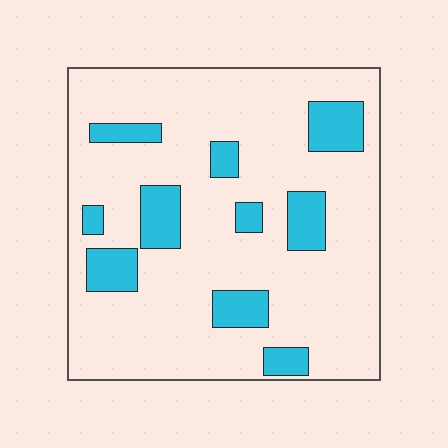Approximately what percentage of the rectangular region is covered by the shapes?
Approximately 20%.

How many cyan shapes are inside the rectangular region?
10.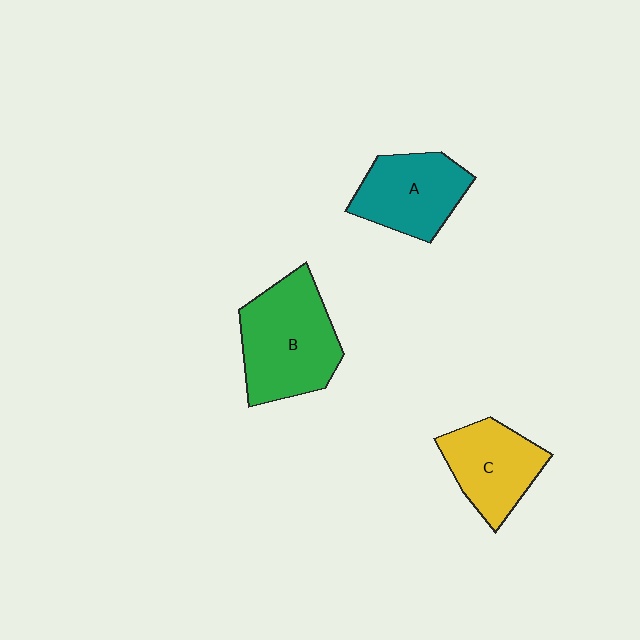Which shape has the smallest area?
Shape C (yellow).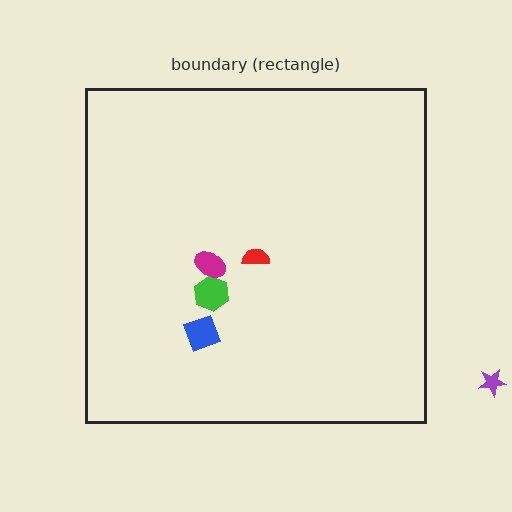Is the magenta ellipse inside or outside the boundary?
Inside.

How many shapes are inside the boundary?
4 inside, 1 outside.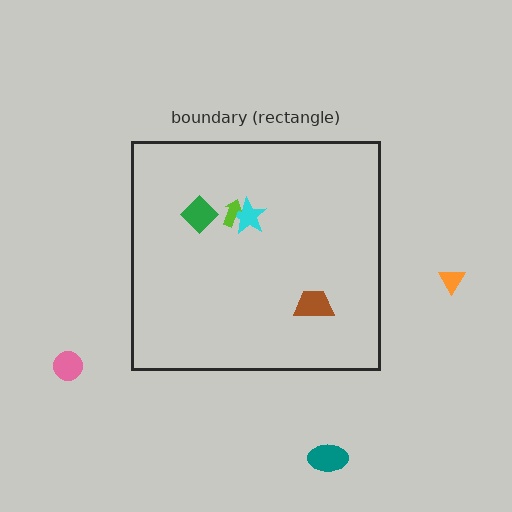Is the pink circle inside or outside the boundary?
Outside.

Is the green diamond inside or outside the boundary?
Inside.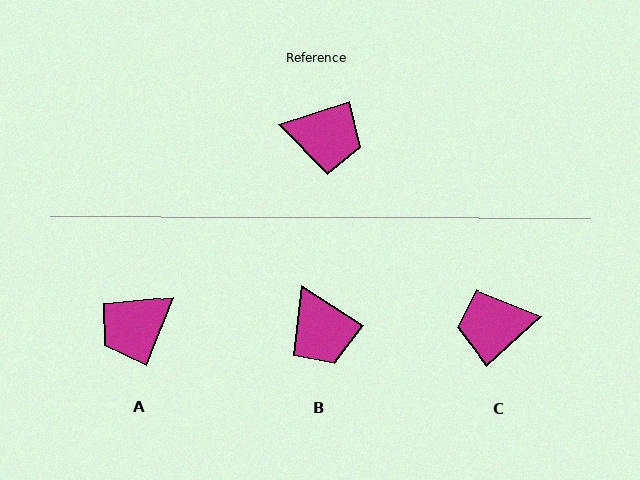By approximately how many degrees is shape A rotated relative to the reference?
Approximately 129 degrees clockwise.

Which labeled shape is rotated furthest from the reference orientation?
C, about 156 degrees away.